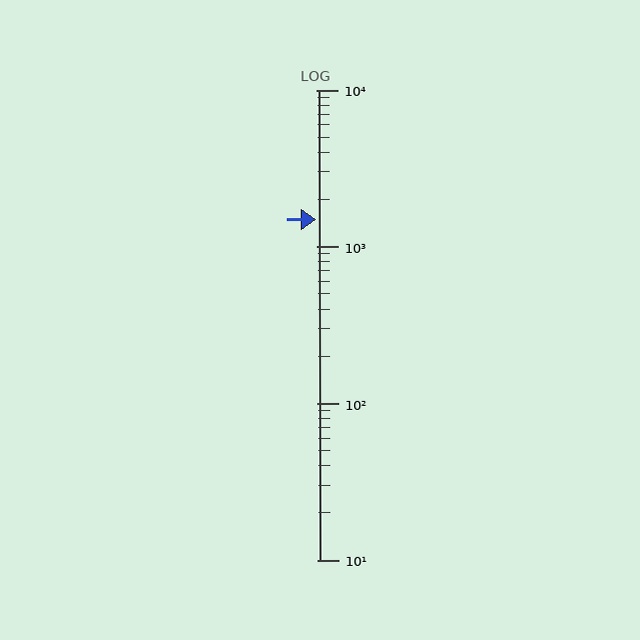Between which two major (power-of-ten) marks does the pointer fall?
The pointer is between 1000 and 10000.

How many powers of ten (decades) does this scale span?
The scale spans 3 decades, from 10 to 10000.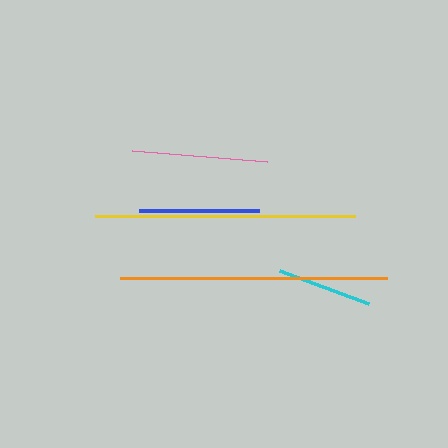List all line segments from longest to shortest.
From longest to shortest: orange, yellow, pink, blue, cyan.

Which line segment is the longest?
The orange line is the longest at approximately 267 pixels.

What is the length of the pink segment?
The pink segment is approximately 135 pixels long.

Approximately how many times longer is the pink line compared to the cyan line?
The pink line is approximately 1.4 times the length of the cyan line.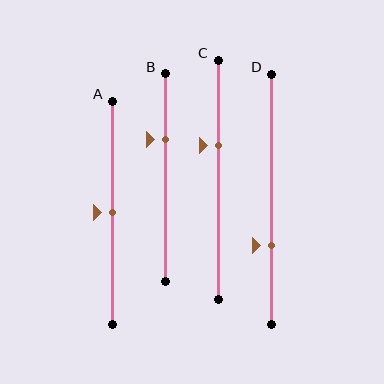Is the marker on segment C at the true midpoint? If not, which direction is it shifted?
No, the marker on segment C is shifted upward by about 14% of the segment length.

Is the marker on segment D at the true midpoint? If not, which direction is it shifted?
No, the marker on segment D is shifted downward by about 18% of the segment length.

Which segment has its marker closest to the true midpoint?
Segment A has its marker closest to the true midpoint.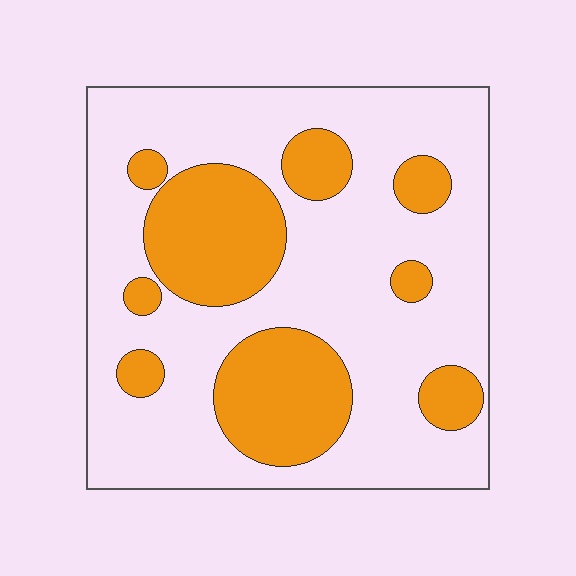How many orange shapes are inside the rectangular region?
9.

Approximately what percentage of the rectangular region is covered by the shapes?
Approximately 30%.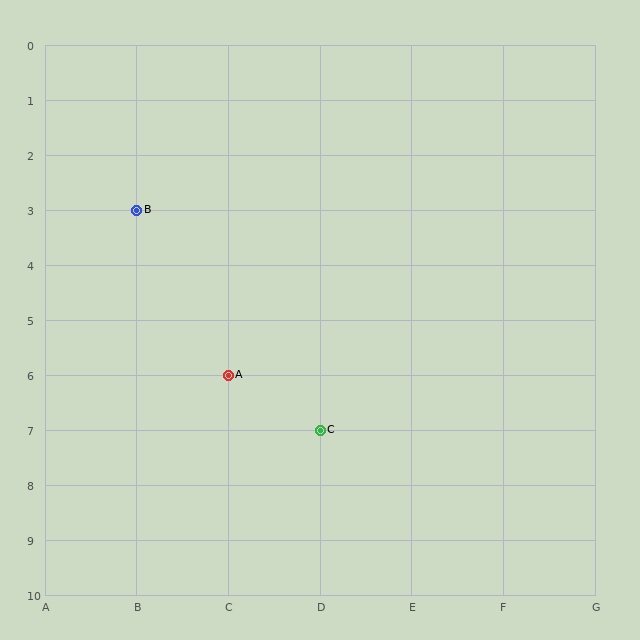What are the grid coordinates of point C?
Point C is at grid coordinates (D, 7).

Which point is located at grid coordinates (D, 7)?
Point C is at (D, 7).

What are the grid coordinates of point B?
Point B is at grid coordinates (B, 3).